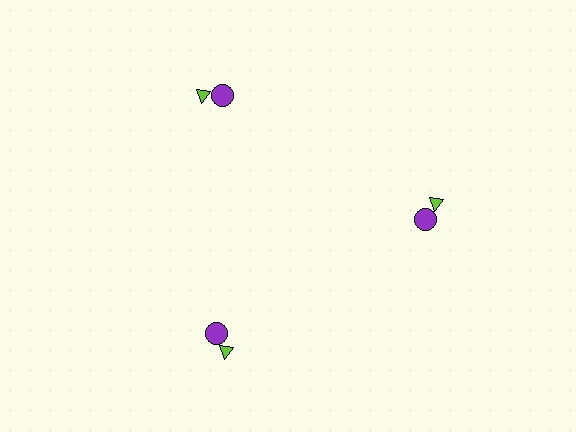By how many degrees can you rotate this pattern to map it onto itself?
The pattern maps onto itself every 120 degrees of rotation.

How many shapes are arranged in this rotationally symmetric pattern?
There are 6 shapes, arranged in 3 groups of 2.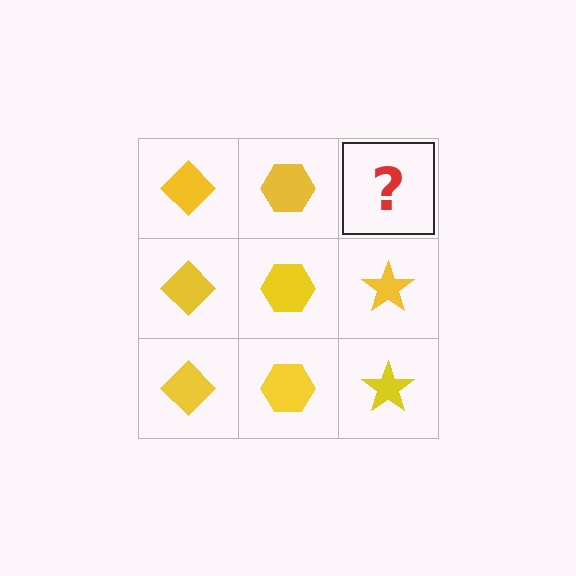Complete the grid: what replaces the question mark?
The question mark should be replaced with a yellow star.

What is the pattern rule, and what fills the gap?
The rule is that each column has a consistent shape. The gap should be filled with a yellow star.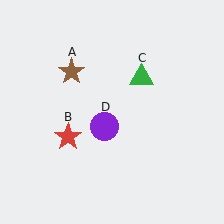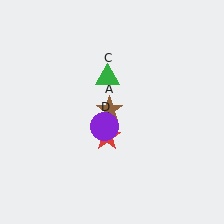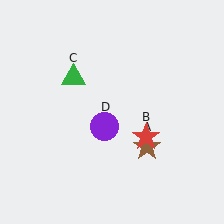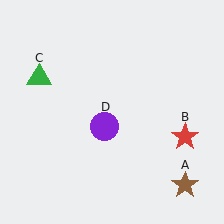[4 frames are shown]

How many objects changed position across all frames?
3 objects changed position: brown star (object A), red star (object B), green triangle (object C).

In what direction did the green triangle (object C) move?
The green triangle (object C) moved left.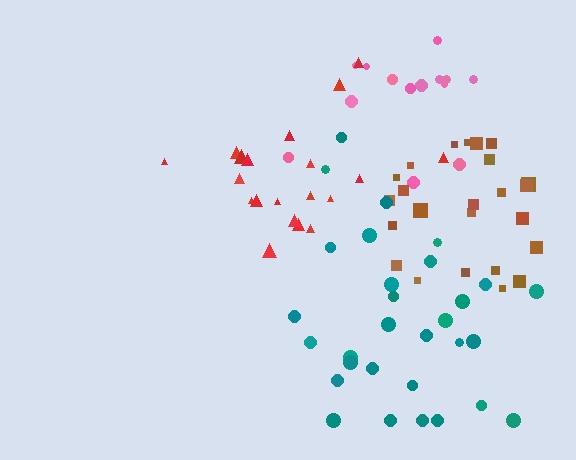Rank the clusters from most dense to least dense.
red, brown, teal, pink.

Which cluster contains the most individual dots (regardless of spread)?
Teal (30).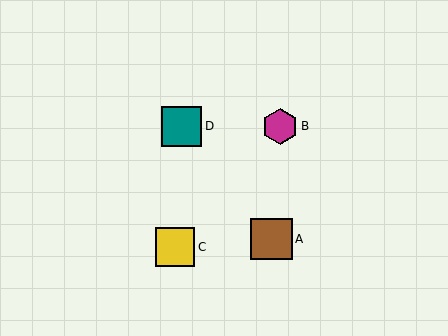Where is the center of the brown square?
The center of the brown square is at (271, 239).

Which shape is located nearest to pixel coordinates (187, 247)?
The yellow square (labeled C) at (175, 247) is nearest to that location.